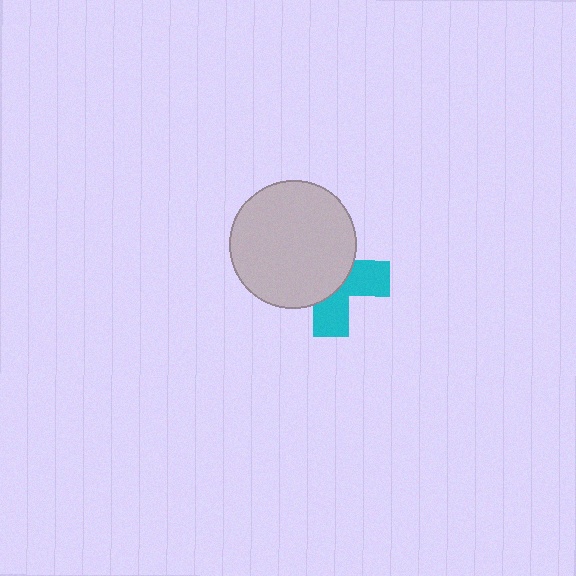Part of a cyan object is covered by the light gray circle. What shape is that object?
It is a cross.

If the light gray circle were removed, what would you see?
You would see the complete cyan cross.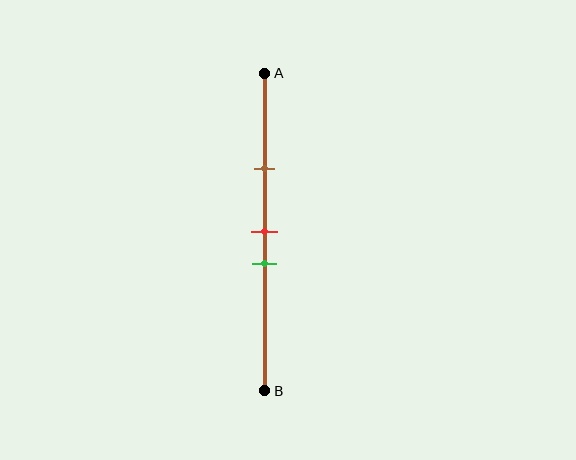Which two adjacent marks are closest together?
The red and green marks are the closest adjacent pair.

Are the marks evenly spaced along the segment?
No, the marks are not evenly spaced.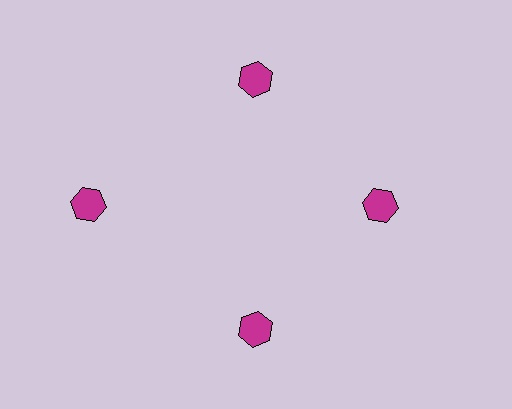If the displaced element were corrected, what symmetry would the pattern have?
It would have 4-fold rotational symmetry — the pattern would map onto itself every 90 degrees.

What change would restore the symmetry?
The symmetry would be restored by moving it inward, back onto the ring so that all 4 hexagons sit at equal angles and equal distance from the center.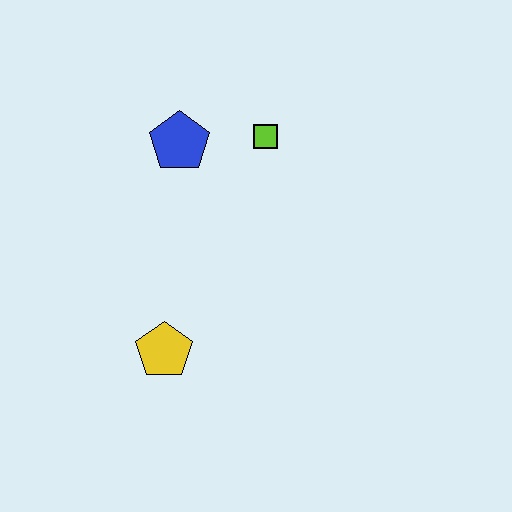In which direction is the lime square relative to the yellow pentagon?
The lime square is above the yellow pentagon.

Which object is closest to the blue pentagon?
The lime square is closest to the blue pentagon.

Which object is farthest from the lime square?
The yellow pentagon is farthest from the lime square.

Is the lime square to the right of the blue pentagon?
Yes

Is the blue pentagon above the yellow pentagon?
Yes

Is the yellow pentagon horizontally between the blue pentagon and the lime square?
No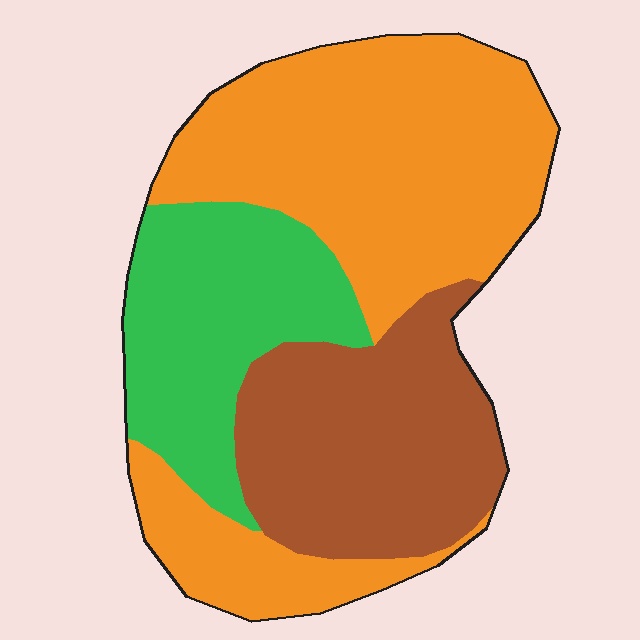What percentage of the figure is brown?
Brown takes up about one quarter (1/4) of the figure.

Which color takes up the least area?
Green, at roughly 25%.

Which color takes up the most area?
Orange, at roughly 50%.